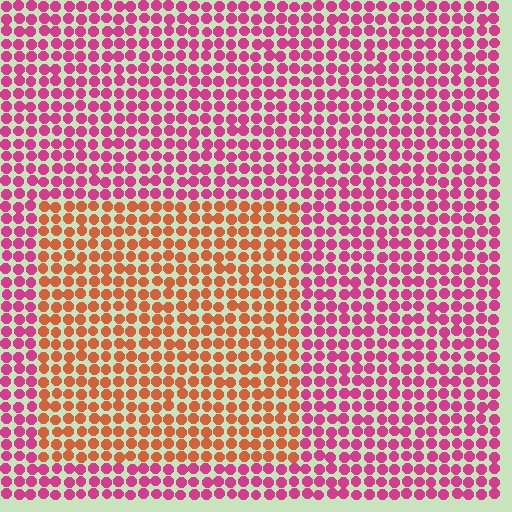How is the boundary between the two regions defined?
The boundary is defined purely by a slight shift in hue (about 48 degrees). Spacing, size, and orientation are identical on both sides.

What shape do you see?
I see a rectangle.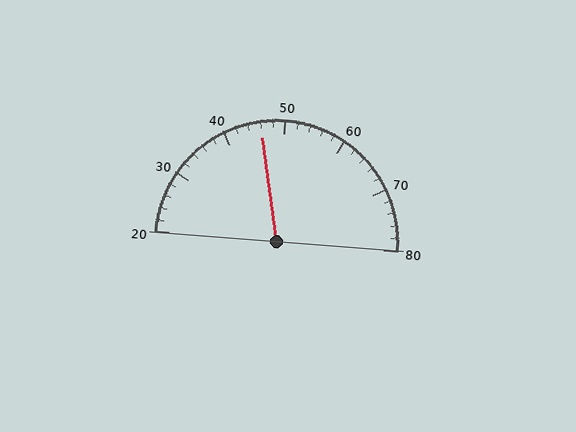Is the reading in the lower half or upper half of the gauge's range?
The reading is in the lower half of the range (20 to 80).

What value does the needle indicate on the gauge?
The needle indicates approximately 46.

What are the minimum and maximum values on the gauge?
The gauge ranges from 20 to 80.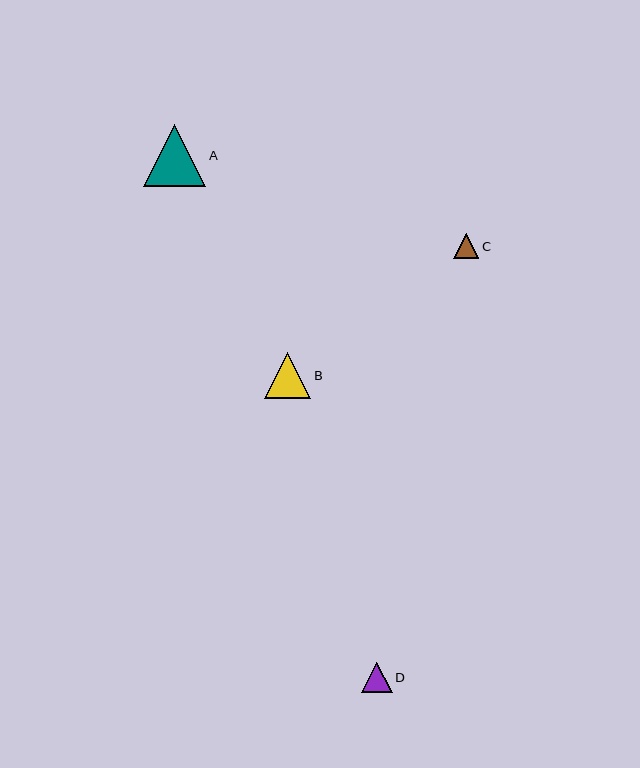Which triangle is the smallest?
Triangle C is the smallest with a size of approximately 25 pixels.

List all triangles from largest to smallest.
From largest to smallest: A, B, D, C.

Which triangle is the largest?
Triangle A is the largest with a size of approximately 63 pixels.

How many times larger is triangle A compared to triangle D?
Triangle A is approximately 2.0 times the size of triangle D.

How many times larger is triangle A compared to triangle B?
Triangle A is approximately 1.4 times the size of triangle B.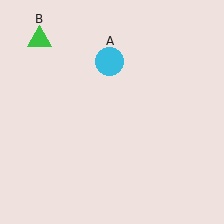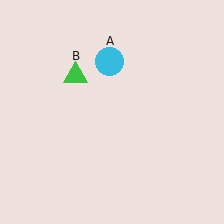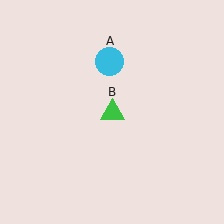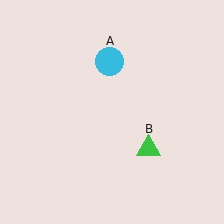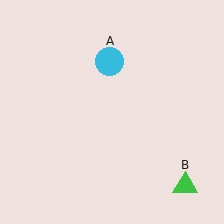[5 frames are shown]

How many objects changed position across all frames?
1 object changed position: green triangle (object B).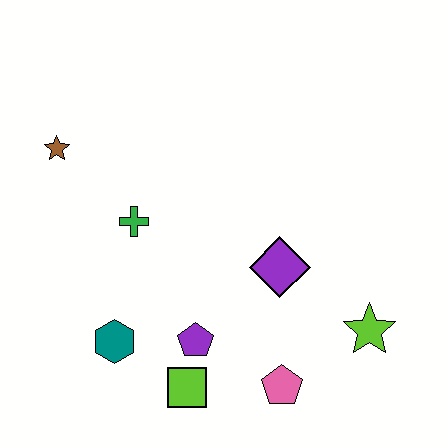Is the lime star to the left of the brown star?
No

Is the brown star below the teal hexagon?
No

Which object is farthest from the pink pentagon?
The brown star is farthest from the pink pentagon.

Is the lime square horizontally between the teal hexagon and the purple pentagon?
Yes